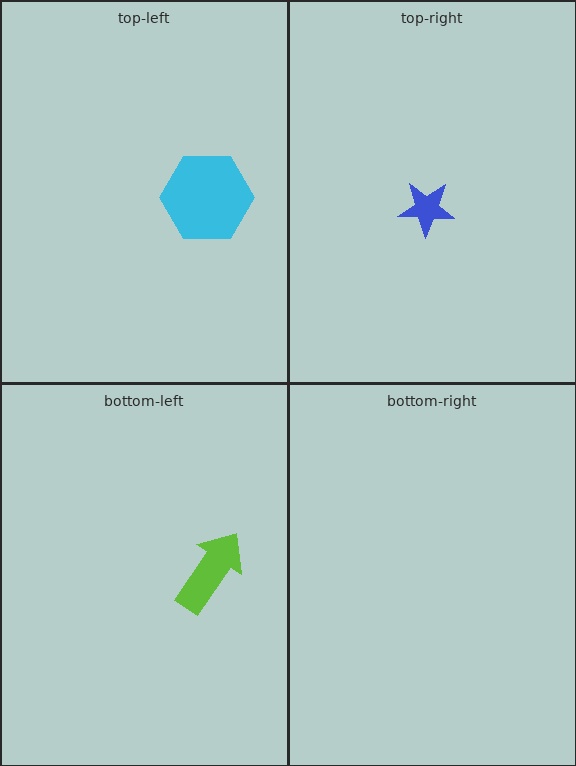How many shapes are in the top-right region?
1.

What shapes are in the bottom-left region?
The lime arrow.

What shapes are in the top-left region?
The cyan hexagon.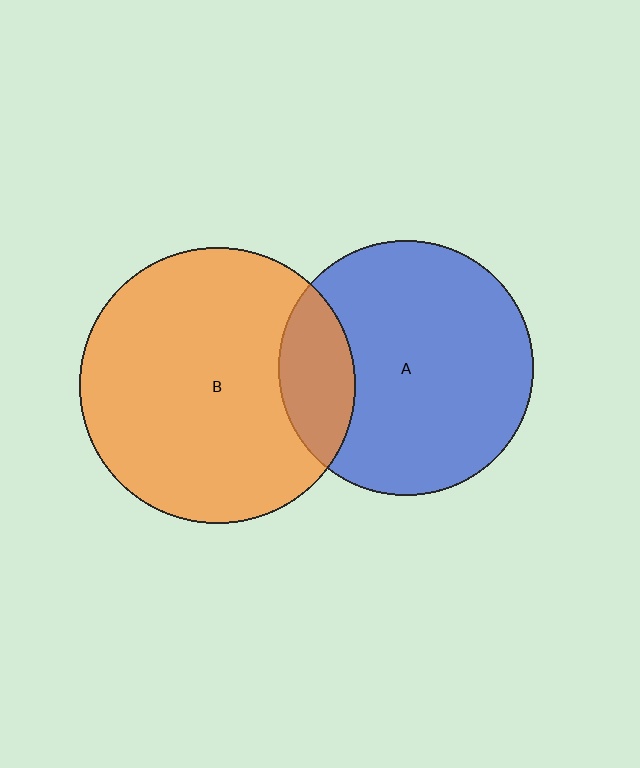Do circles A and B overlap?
Yes.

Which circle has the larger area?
Circle B (orange).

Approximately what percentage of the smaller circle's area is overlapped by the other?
Approximately 20%.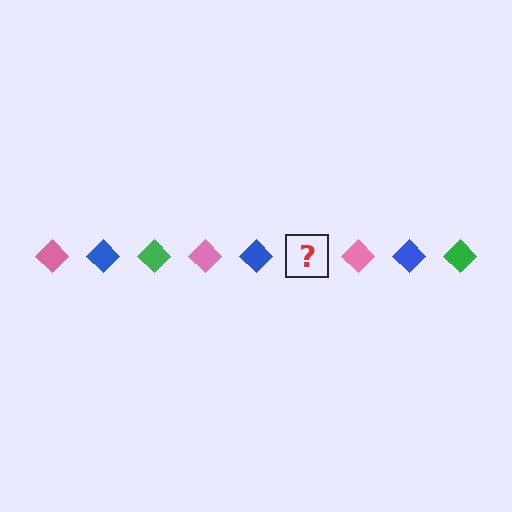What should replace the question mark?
The question mark should be replaced with a green diamond.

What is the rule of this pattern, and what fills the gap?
The rule is that the pattern cycles through pink, blue, green diamonds. The gap should be filled with a green diamond.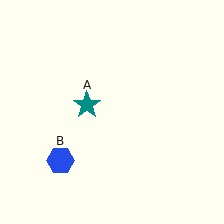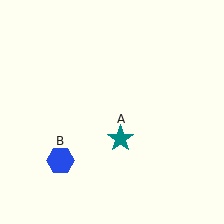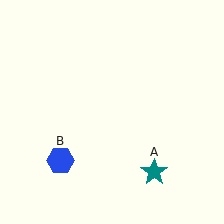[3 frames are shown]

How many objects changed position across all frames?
1 object changed position: teal star (object A).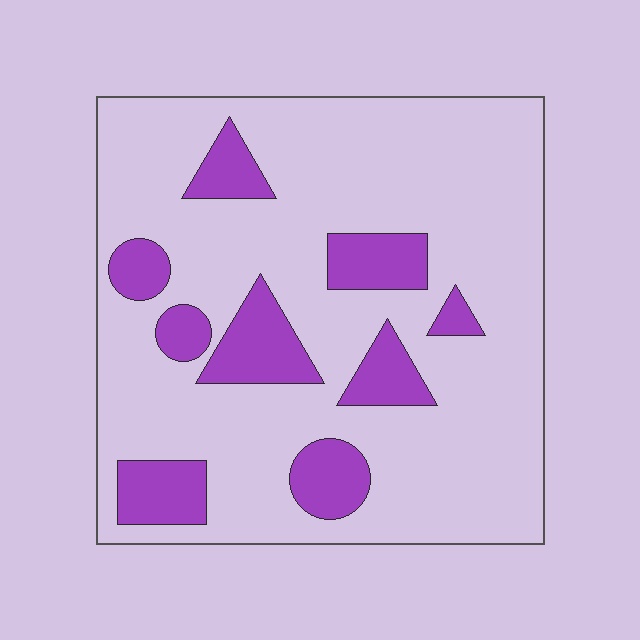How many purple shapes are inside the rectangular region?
9.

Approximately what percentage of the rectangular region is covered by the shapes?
Approximately 20%.